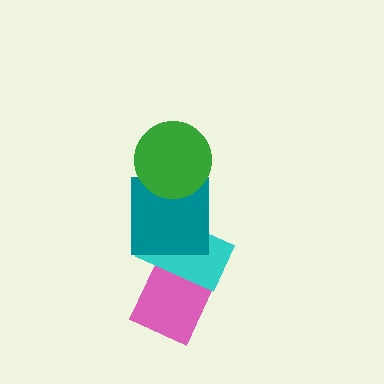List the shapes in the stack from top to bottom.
From top to bottom: the green circle, the teal square, the cyan rectangle, the pink diamond.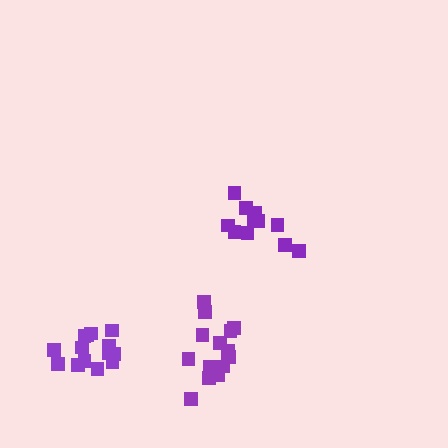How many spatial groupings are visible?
There are 3 spatial groupings.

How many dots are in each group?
Group 1: 16 dots, Group 2: 11 dots, Group 3: 14 dots (41 total).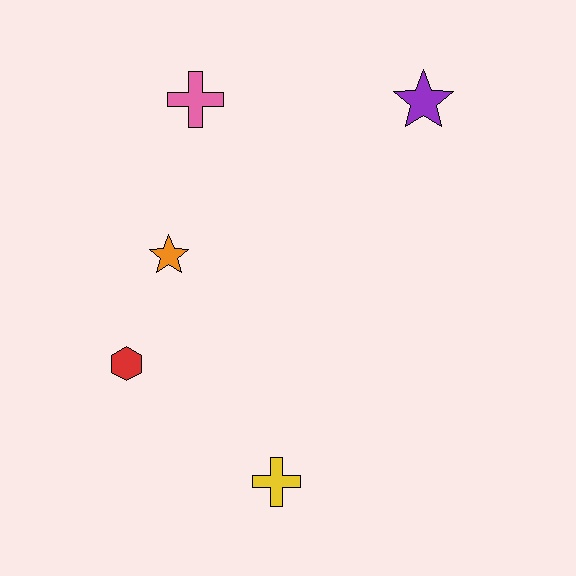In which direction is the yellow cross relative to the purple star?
The yellow cross is below the purple star.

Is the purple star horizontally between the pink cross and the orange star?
No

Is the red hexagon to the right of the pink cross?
No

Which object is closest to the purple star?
The pink cross is closest to the purple star.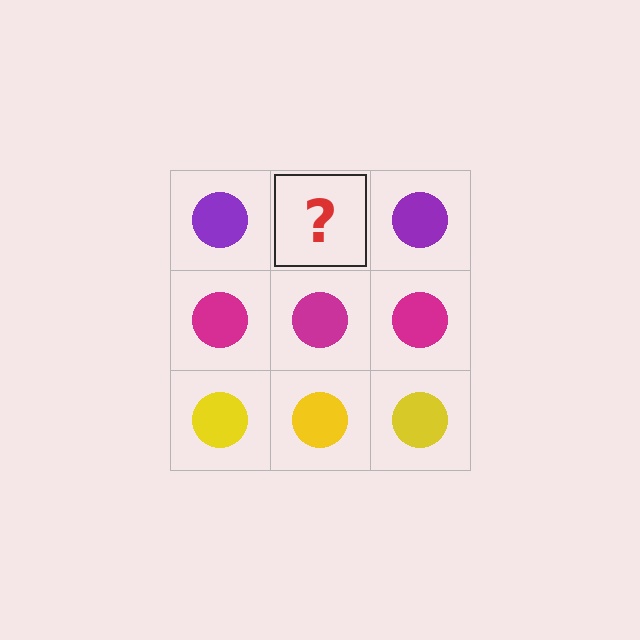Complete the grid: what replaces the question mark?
The question mark should be replaced with a purple circle.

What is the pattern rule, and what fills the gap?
The rule is that each row has a consistent color. The gap should be filled with a purple circle.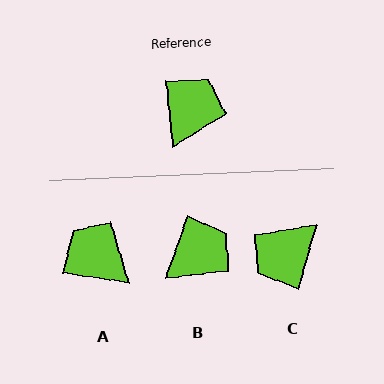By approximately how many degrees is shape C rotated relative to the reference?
Approximately 158 degrees counter-clockwise.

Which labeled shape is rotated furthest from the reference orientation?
C, about 158 degrees away.